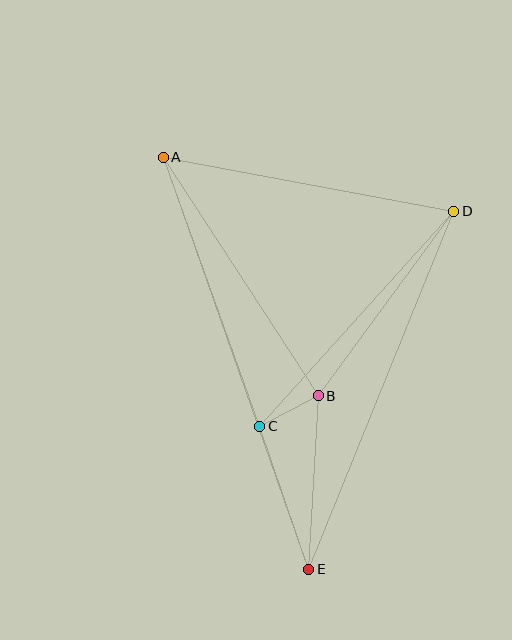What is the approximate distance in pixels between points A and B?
The distance between A and B is approximately 284 pixels.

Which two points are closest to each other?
Points B and C are closest to each other.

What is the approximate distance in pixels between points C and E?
The distance between C and E is approximately 151 pixels.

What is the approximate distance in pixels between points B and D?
The distance between B and D is approximately 229 pixels.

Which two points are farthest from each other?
Points A and E are farthest from each other.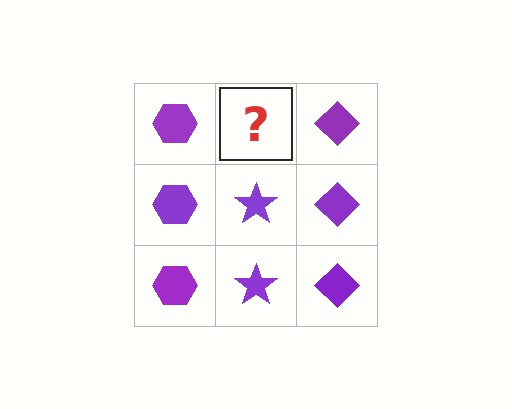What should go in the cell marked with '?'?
The missing cell should contain a purple star.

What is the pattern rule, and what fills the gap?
The rule is that each column has a consistent shape. The gap should be filled with a purple star.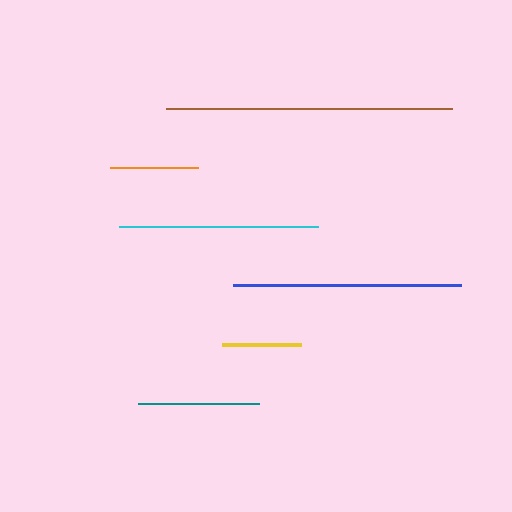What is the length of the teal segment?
The teal segment is approximately 121 pixels long.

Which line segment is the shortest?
The yellow line is the shortest at approximately 79 pixels.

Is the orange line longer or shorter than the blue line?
The blue line is longer than the orange line.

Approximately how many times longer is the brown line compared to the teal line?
The brown line is approximately 2.4 times the length of the teal line.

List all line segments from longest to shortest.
From longest to shortest: brown, blue, cyan, teal, orange, yellow.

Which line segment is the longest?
The brown line is the longest at approximately 286 pixels.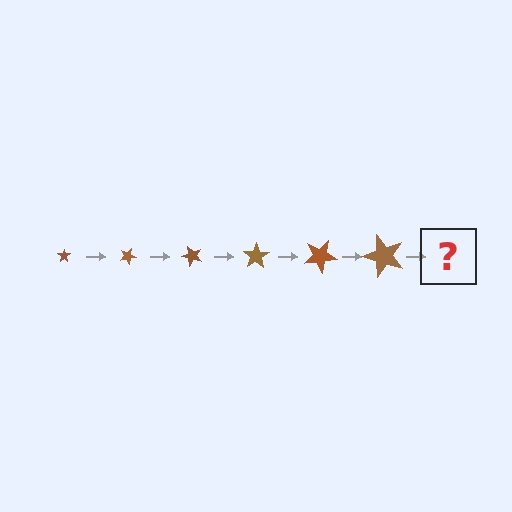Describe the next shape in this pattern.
It should be a star, larger than the previous one and rotated 150 degrees from the start.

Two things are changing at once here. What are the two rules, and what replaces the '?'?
The two rules are that the star grows larger each step and it rotates 25 degrees each step. The '?' should be a star, larger than the previous one and rotated 150 degrees from the start.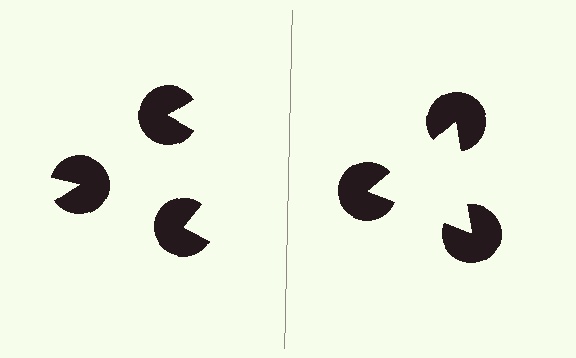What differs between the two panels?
The pac-man discs are positioned identically on both sides; only the wedge orientations differ. On the right they align to a triangle; on the left they are misaligned.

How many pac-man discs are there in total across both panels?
6 — 3 on each side.